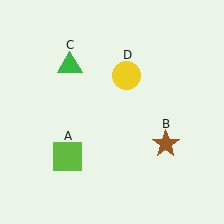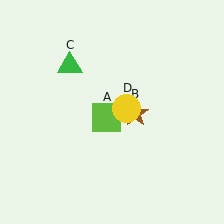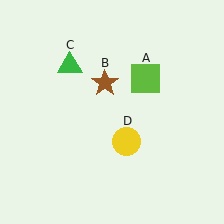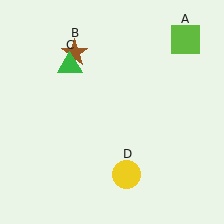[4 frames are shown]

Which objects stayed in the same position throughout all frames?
Green triangle (object C) remained stationary.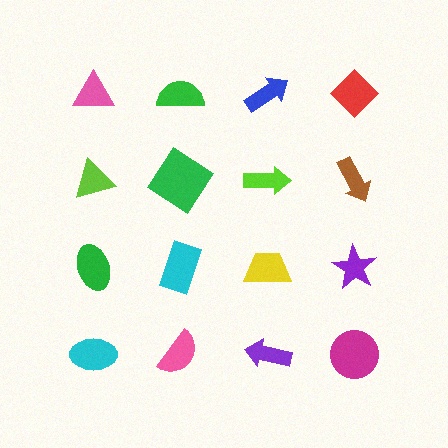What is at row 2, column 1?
A lime triangle.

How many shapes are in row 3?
4 shapes.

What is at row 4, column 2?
A pink semicircle.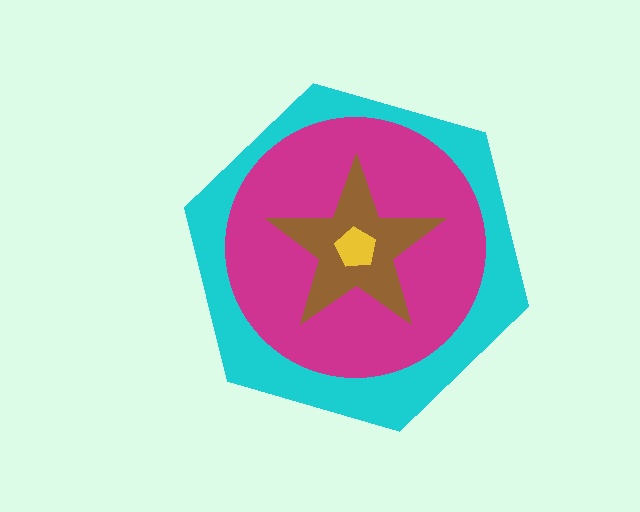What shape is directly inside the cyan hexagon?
The magenta circle.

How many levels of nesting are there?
4.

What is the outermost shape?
The cyan hexagon.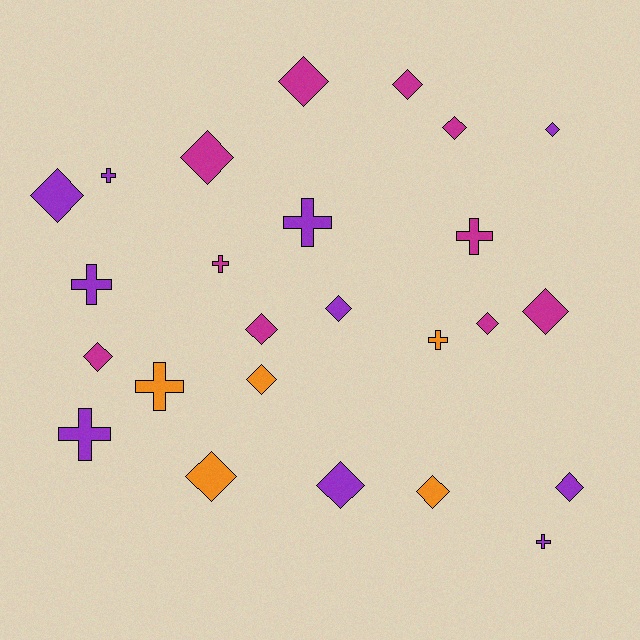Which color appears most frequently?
Magenta, with 10 objects.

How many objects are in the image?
There are 25 objects.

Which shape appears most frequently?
Diamond, with 16 objects.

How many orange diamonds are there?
There are 3 orange diamonds.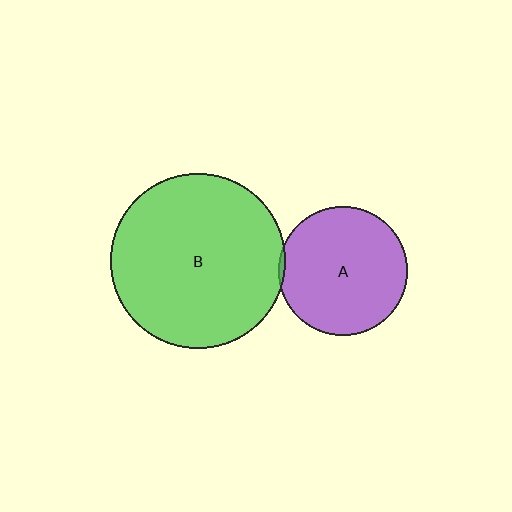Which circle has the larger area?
Circle B (green).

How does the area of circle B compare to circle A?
Approximately 1.8 times.